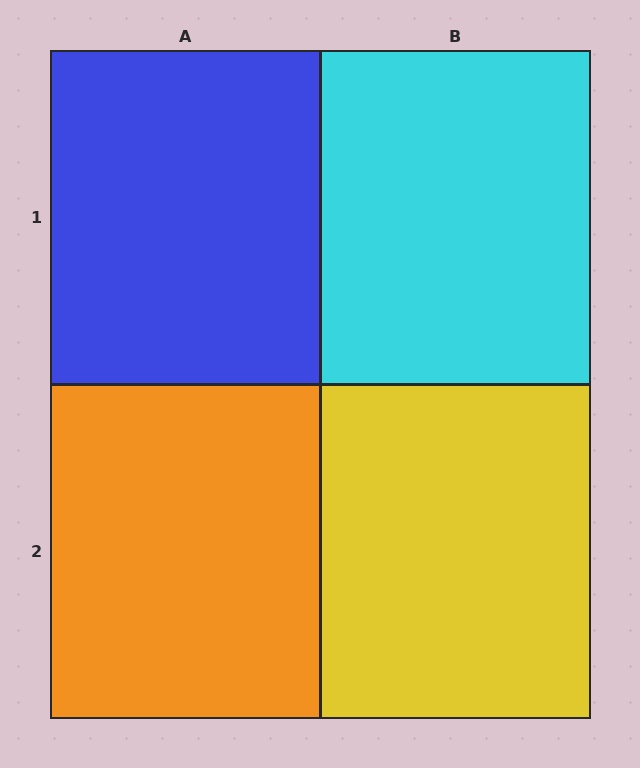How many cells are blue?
1 cell is blue.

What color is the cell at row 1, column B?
Cyan.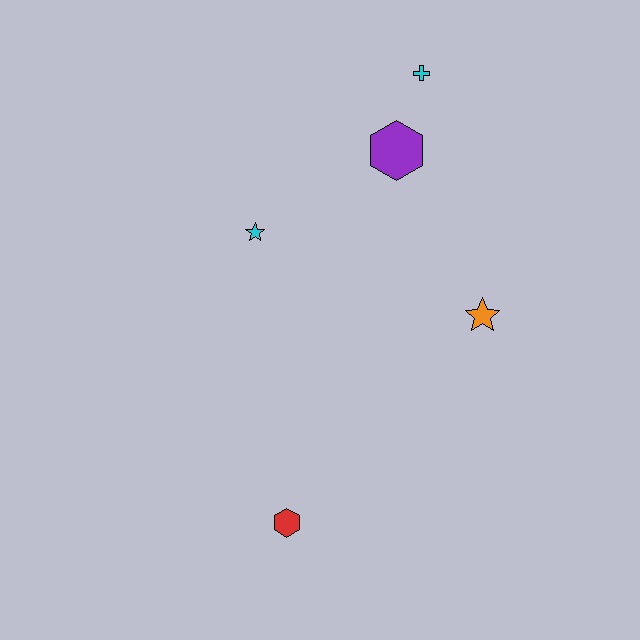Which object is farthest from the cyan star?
The red hexagon is farthest from the cyan star.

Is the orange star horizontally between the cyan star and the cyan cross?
No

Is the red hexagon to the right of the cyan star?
Yes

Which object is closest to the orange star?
The purple hexagon is closest to the orange star.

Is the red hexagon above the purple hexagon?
No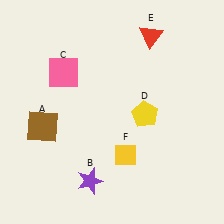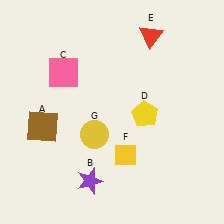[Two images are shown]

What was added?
A yellow circle (G) was added in Image 2.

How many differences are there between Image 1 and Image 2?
There is 1 difference between the two images.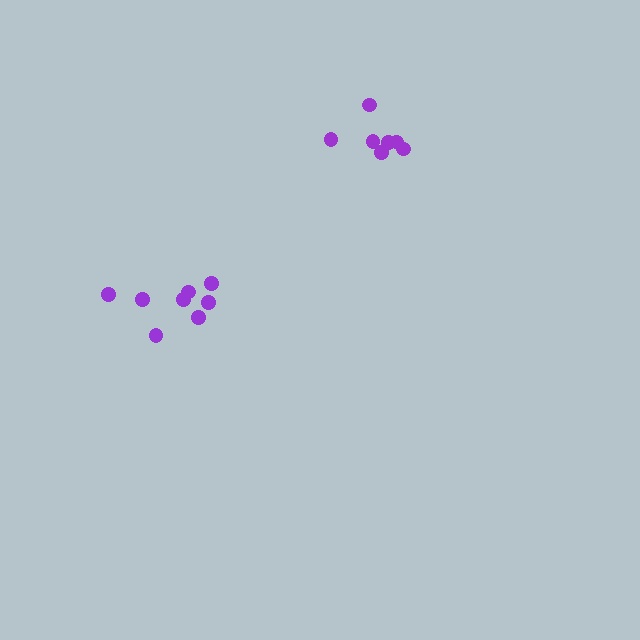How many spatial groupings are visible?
There are 2 spatial groupings.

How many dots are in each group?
Group 1: 8 dots, Group 2: 7 dots (15 total).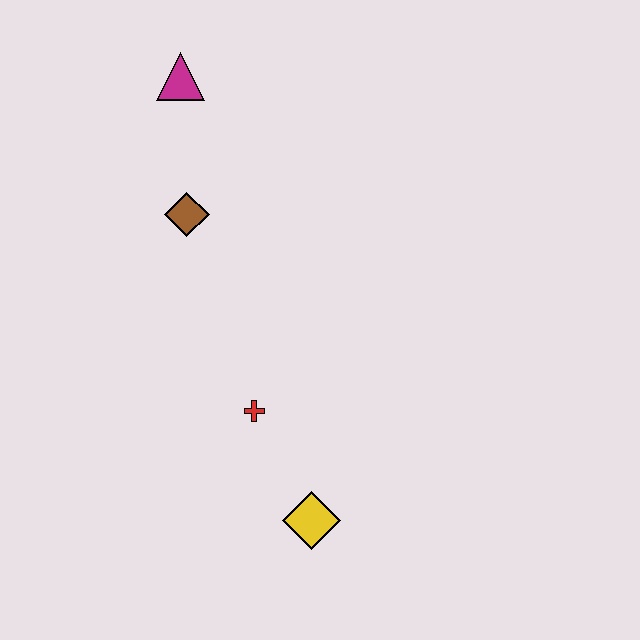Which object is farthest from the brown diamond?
The yellow diamond is farthest from the brown diamond.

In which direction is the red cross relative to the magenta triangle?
The red cross is below the magenta triangle.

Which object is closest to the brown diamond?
The magenta triangle is closest to the brown diamond.